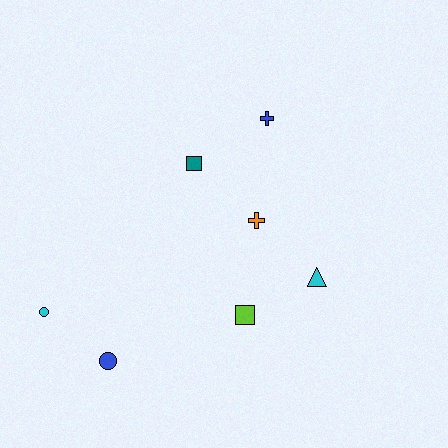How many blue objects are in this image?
There are 2 blue objects.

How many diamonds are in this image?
There are no diamonds.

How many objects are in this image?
There are 7 objects.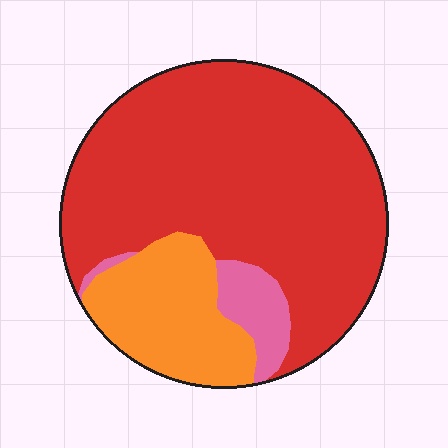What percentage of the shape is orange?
Orange covers roughly 20% of the shape.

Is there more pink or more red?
Red.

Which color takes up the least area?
Pink, at roughly 5%.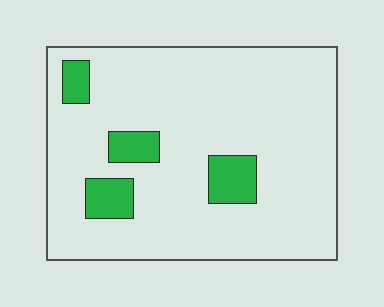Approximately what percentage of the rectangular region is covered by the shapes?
Approximately 10%.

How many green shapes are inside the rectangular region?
4.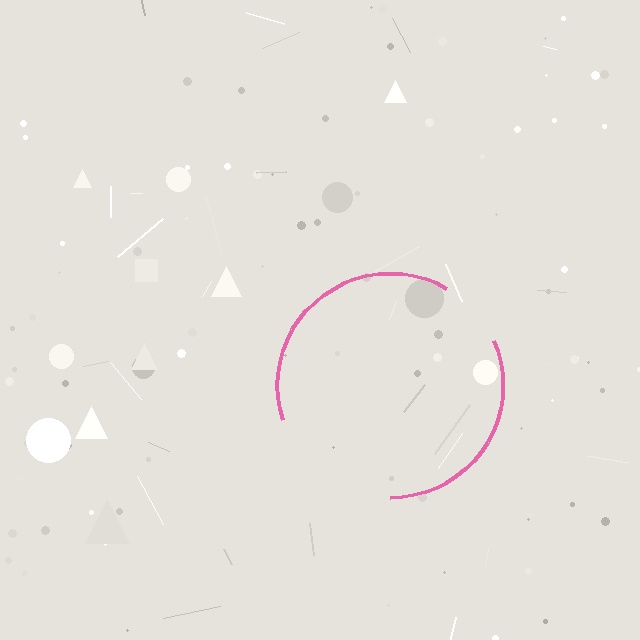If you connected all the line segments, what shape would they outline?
They would outline a circle.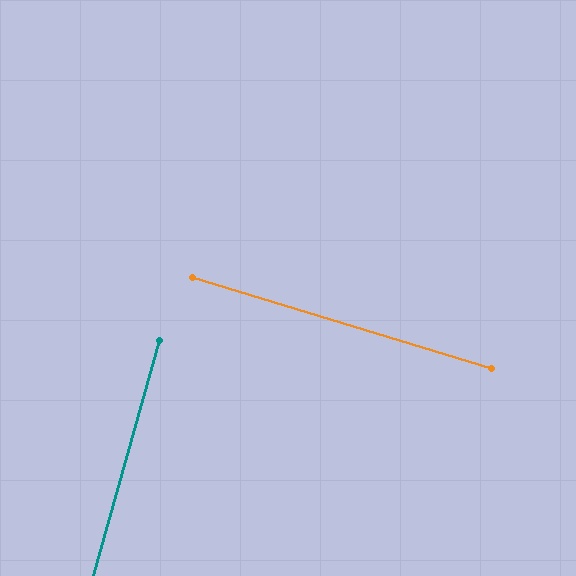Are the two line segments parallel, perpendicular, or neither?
Perpendicular — they meet at approximately 89°.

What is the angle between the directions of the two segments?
Approximately 89 degrees.